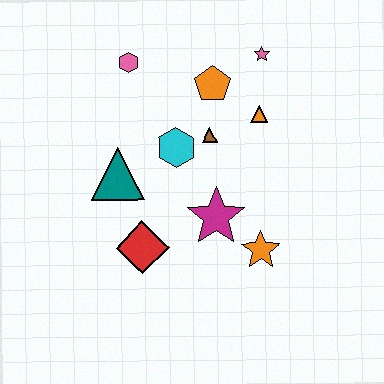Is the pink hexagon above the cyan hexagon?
Yes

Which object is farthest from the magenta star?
The pink hexagon is farthest from the magenta star.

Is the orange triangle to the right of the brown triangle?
Yes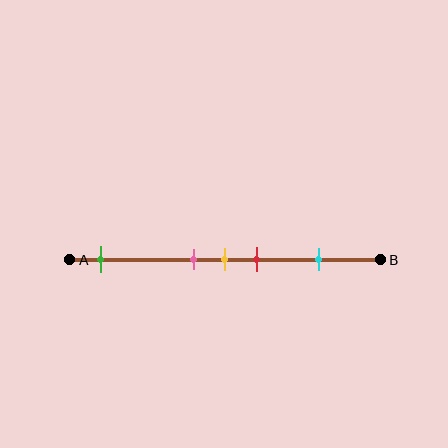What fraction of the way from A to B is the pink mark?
The pink mark is approximately 40% (0.4) of the way from A to B.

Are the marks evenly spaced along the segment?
No, the marks are not evenly spaced.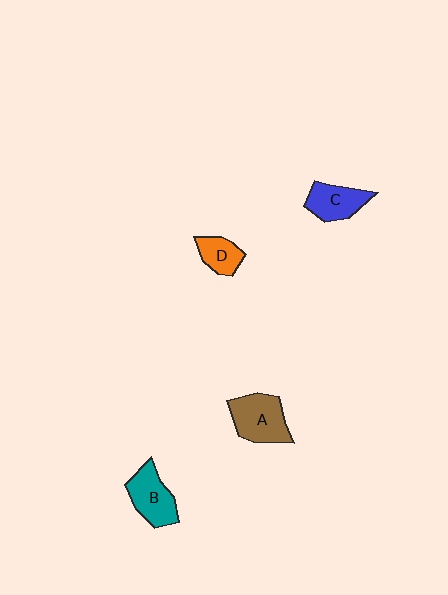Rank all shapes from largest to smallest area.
From largest to smallest: A (brown), B (teal), C (blue), D (orange).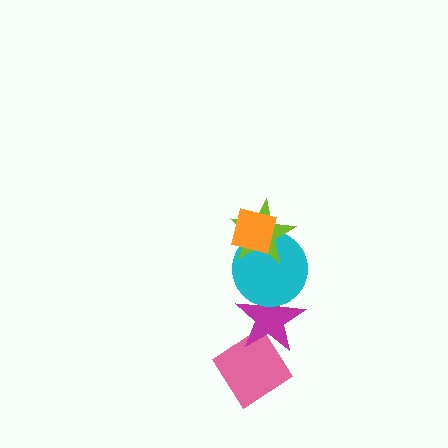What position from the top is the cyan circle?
The cyan circle is 3rd from the top.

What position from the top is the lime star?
The lime star is 2nd from the top.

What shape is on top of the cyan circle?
The lime star is on top of the cyan circle.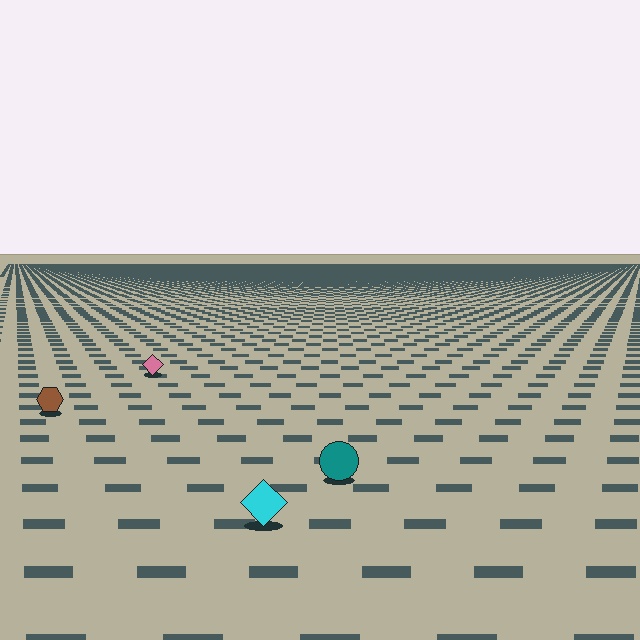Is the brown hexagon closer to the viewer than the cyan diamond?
No. The cyan diamond is closer — you can tell from the texture gradient: the ground texture is coarser near it.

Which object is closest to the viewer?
The cyan diamond is closest. The texture marks near it are larger and more spread out.